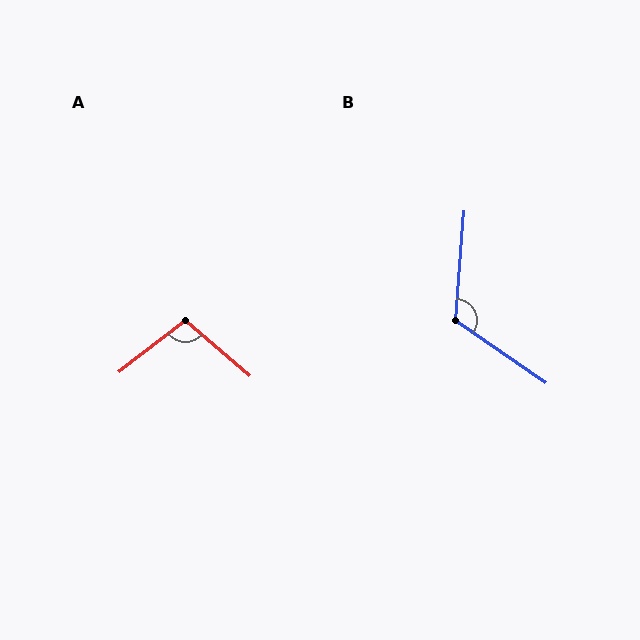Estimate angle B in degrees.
Approximately 120 degrees.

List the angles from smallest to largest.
A (102°), B (120°).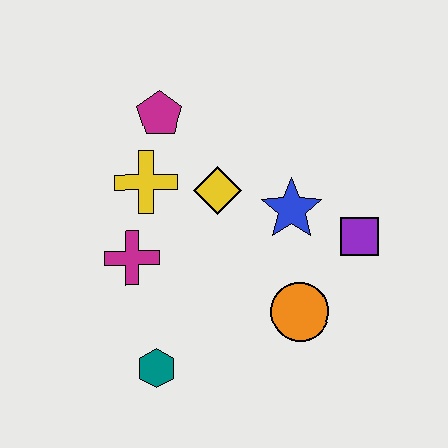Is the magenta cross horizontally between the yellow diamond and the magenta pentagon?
No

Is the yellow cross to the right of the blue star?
No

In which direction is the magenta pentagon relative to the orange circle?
The magenta pentagon is above the orange circle.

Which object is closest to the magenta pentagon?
The yellow cross is closest to the magenta pentagon.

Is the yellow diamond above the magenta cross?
Yes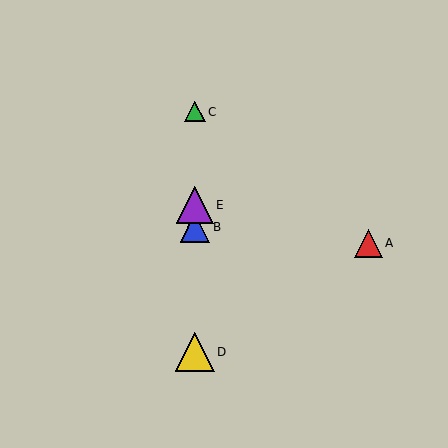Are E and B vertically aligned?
Yes, both are at x≈195.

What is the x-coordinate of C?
Object C is at x≈195.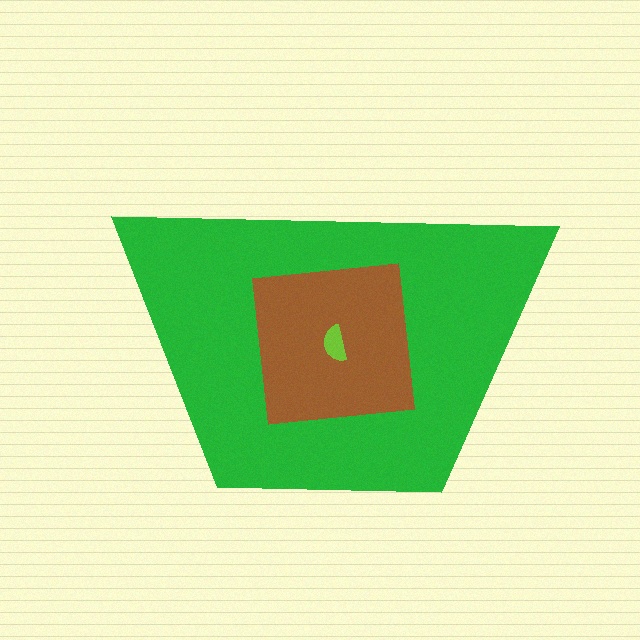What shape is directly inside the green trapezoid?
The brown square.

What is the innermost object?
The lime semicircle.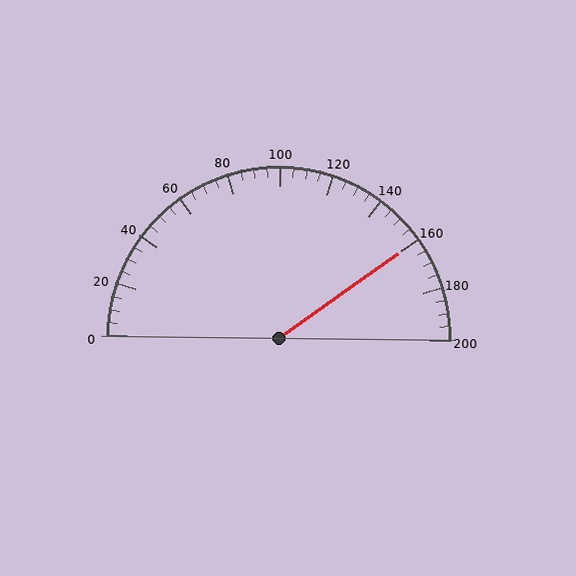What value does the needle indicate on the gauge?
The needle indicates approximately 160.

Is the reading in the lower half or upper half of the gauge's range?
The reading is in the upper half of the range (0 to 200).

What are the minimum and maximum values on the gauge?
The gauge ranges from 0 to 200.